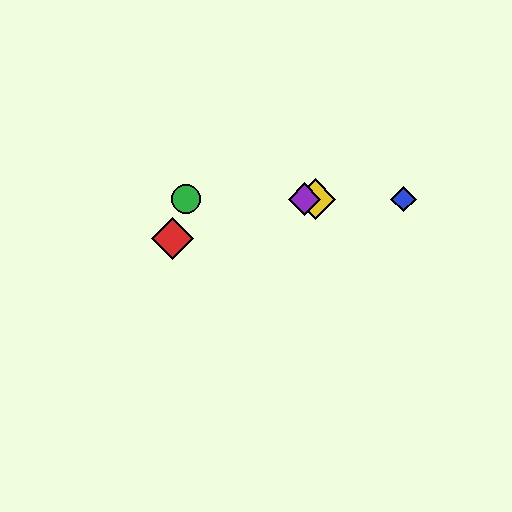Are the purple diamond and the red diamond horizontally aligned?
No, the purple diamond is at y≈199 and the red diamond is at y≈238.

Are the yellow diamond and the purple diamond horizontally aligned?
Yes, both are at y≈199.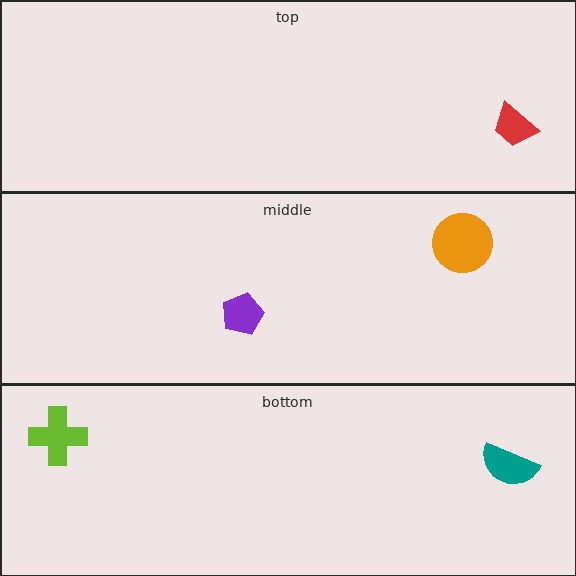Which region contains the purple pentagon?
The middle region.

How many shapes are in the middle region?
2.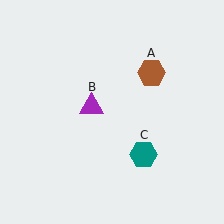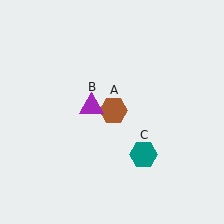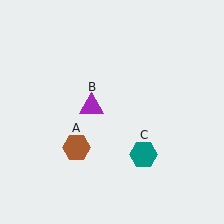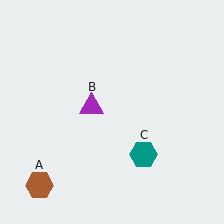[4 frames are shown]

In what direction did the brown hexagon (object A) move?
The brown hexagon (object A) moved down and to the left.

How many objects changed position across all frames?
1 object changed position: brown hexagon (object A).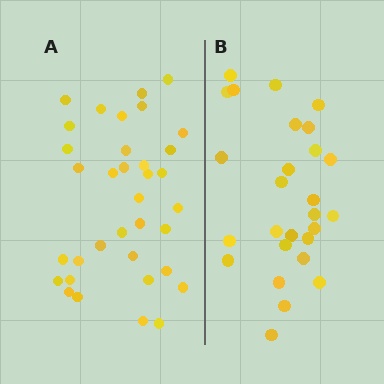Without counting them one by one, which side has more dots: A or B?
Region A (the left region) has more dots.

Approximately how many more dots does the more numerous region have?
Region A has roughly 8 or so more dots than region B.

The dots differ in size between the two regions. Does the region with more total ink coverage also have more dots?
No. Region B has more total ink coverage because its dots are larger, but region A actually contains more individual dots. Total area can be misleading — the number of items is what matters here.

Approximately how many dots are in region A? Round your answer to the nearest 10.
About 40 dots. (The exact count is 35, which rounds to 40.)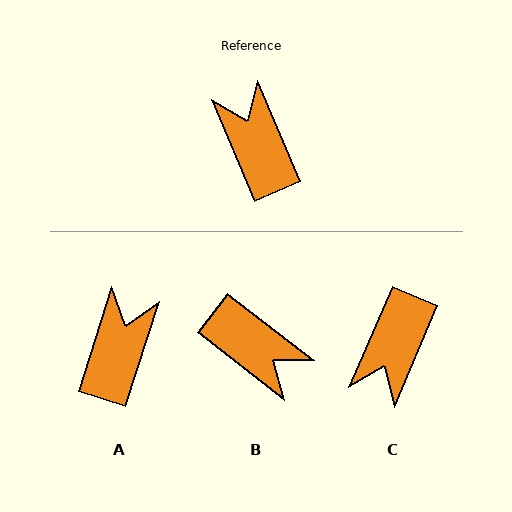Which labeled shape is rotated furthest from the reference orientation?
B, about 151 degrees away.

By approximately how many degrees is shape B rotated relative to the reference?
Approximately 151 degrees clockwise.